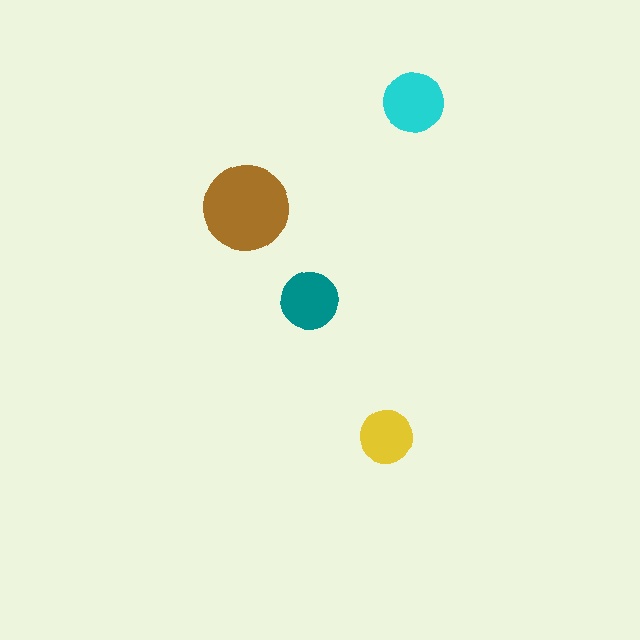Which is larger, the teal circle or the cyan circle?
The cyan one.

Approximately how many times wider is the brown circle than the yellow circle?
About 1.5 times wider.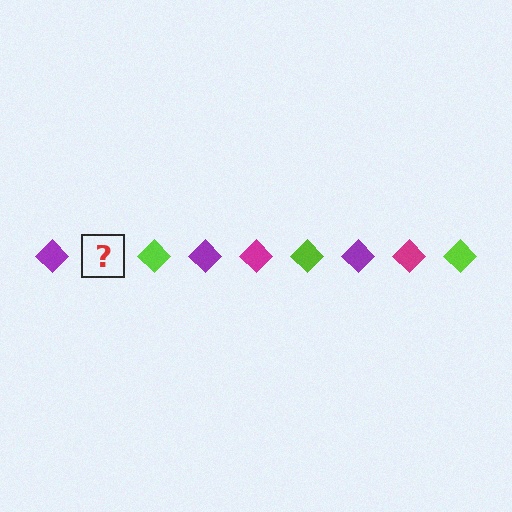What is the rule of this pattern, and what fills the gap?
The rule is that the pattern cycles through purple, magenta, lime diamonds. The gap should be filled with a magenta diamond.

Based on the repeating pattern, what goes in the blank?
The blank should be a magenta diamond.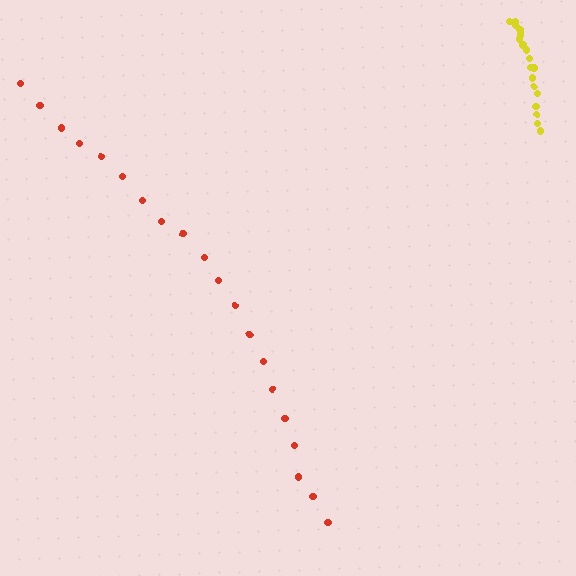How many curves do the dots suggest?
There are 2 distinct paths.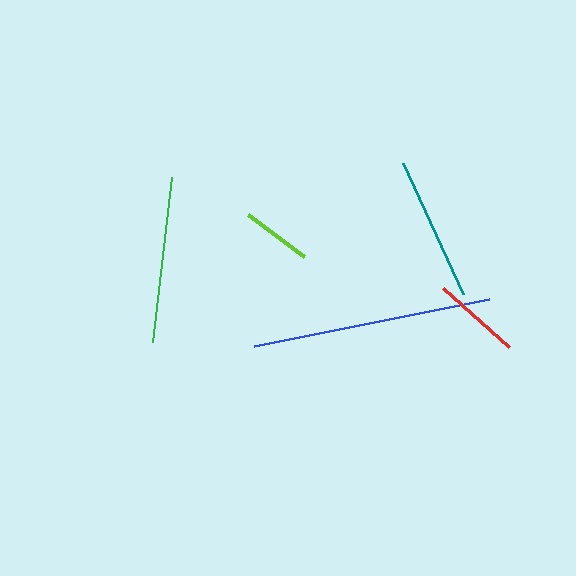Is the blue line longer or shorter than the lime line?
The blue line is longer than the lime line.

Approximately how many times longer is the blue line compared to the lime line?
The blue line is approximately 3.4 times the length of the lime line.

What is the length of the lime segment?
The lime segment is approximately 70 pixels long.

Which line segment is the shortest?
The lime line is the shortest at approximately 70 pixels.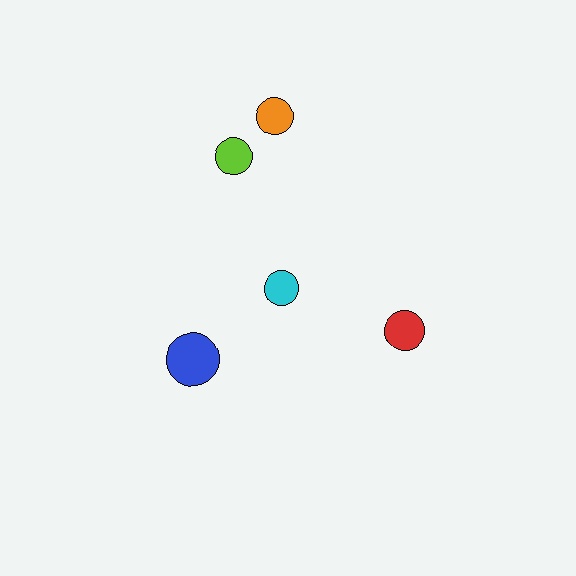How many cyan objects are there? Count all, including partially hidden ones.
There is 1 cyan object.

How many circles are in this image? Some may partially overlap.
There are 5 circles.